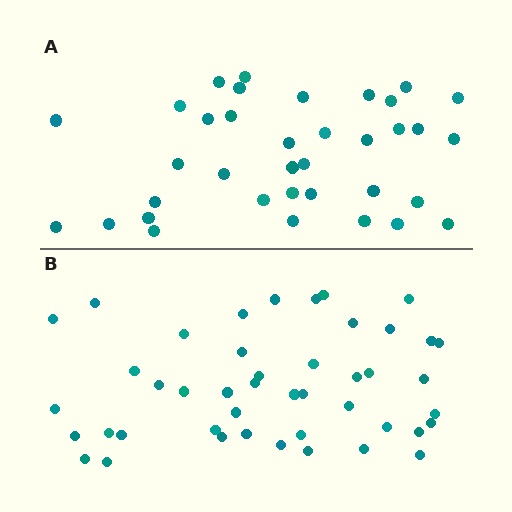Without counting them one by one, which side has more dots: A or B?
Region B (the bottom region) has more dots.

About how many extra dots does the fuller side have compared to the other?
Region B has roughly 8 or so more dots than region A.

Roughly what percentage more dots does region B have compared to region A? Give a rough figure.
About 25% more.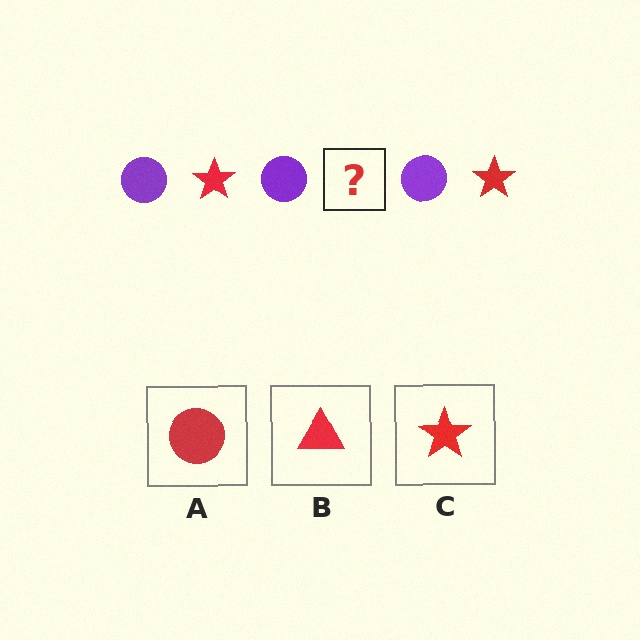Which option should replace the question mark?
Option C.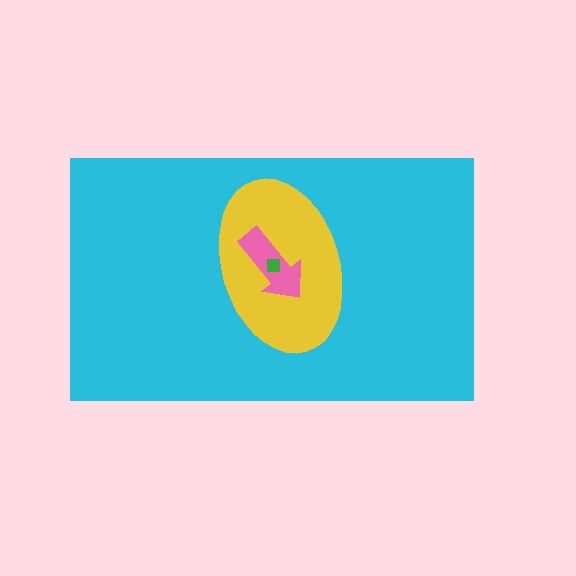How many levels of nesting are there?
4.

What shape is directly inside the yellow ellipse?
The pink arrow.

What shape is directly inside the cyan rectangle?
The yellow ellipse.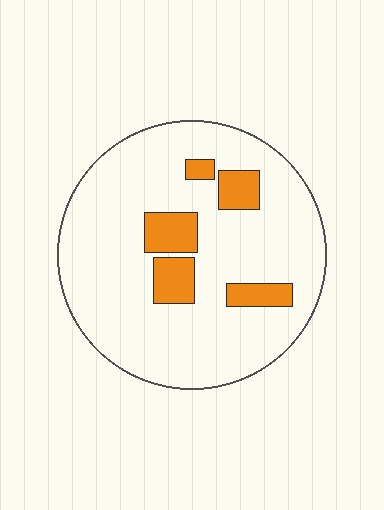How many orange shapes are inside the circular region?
5.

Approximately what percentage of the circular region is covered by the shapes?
Approximately 15%.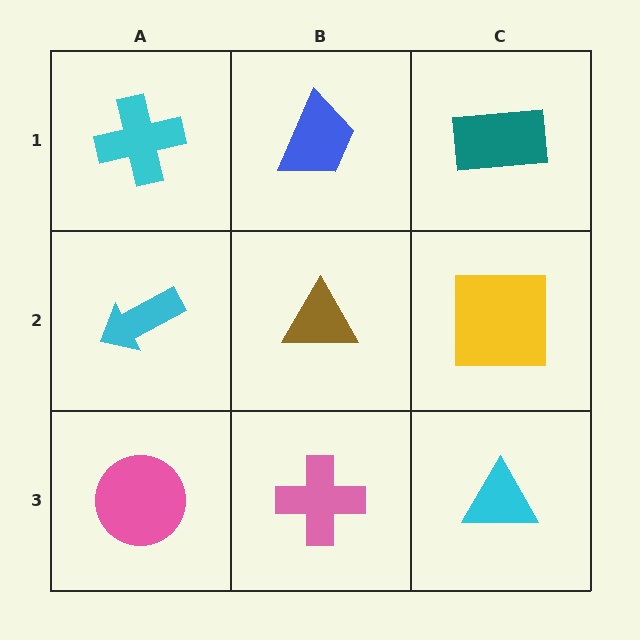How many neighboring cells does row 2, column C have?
3.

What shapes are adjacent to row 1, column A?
A cyan arrow (row 2, column A), a blue trapezoid (row 1, column B).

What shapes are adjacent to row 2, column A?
A cyan cross (row 1, column A), a pink circle (row 3, column A), a brown triangle (row 2, column B).